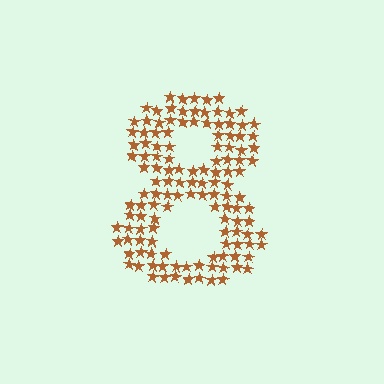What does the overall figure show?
The overall figure shows the digit 8.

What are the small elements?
The small elements are stars.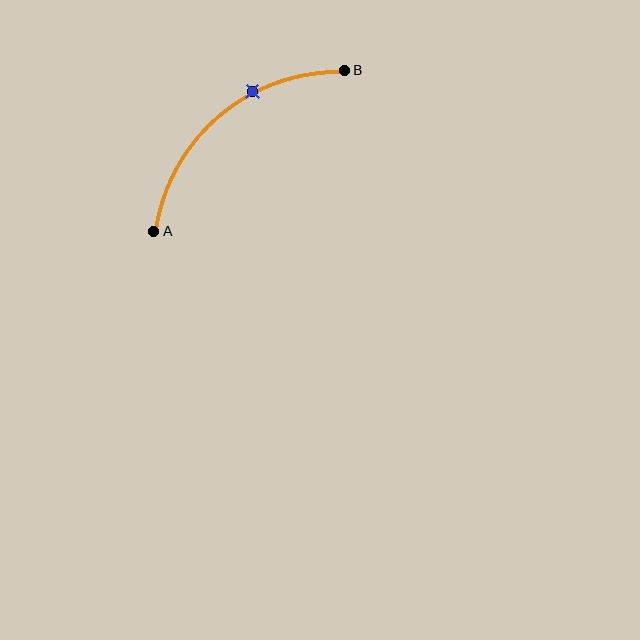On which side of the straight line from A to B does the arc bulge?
The arc bulges above and to the left of the straight line connecting A and B.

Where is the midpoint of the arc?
The arc midpoint is the point on the curve farthest from the straight line joining A and B. It sits above and to the left of that line.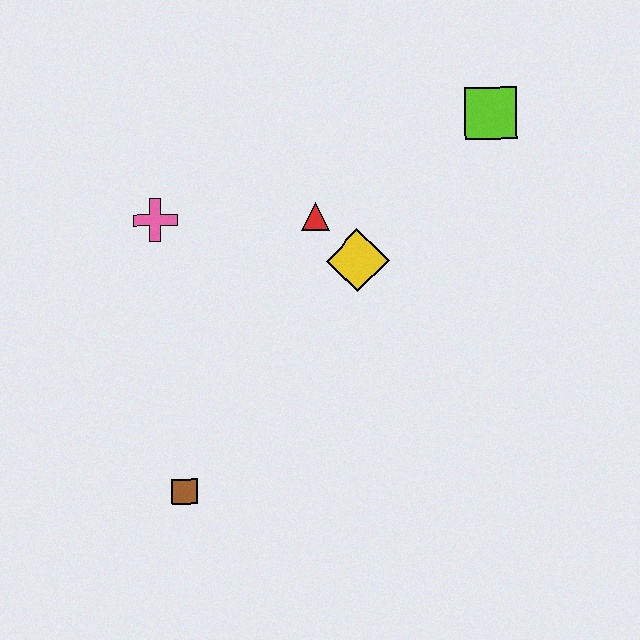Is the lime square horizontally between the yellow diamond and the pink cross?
No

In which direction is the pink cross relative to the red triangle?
The pink cross is to the left of the red triangle.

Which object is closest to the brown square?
The pink cross is closest to the brown square.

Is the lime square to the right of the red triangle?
Yes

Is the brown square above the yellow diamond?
No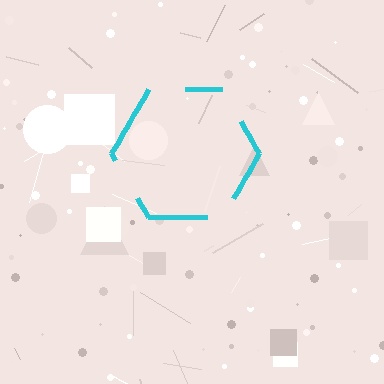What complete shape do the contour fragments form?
The contour fragments form a hexagon.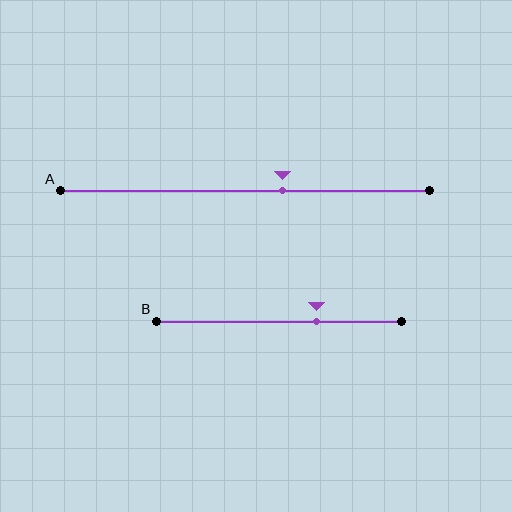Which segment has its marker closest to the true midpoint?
Segment A has its marker closest to the true midpoint.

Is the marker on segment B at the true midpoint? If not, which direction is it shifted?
No, the marker on segment B is shifted to the right by about 15% of the segment length.